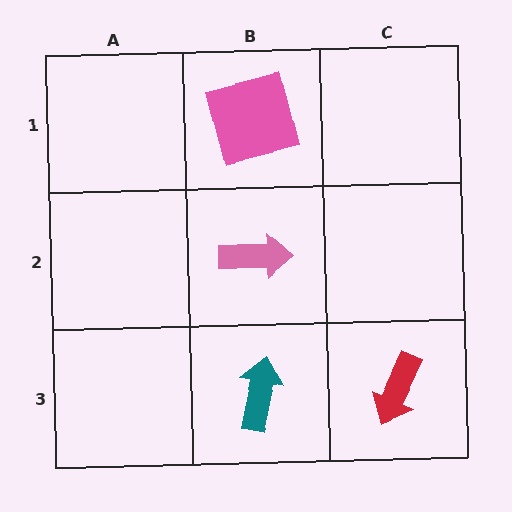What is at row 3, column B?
A teal arrow.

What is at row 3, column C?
A red arrow.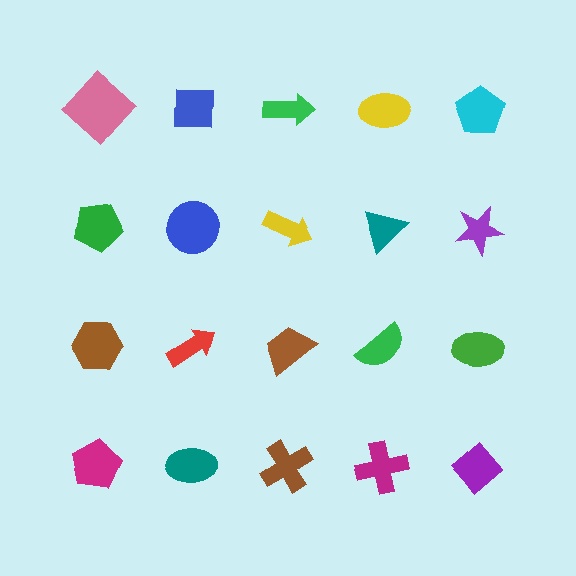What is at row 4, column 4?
A magenta cross.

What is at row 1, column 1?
A pink diamond.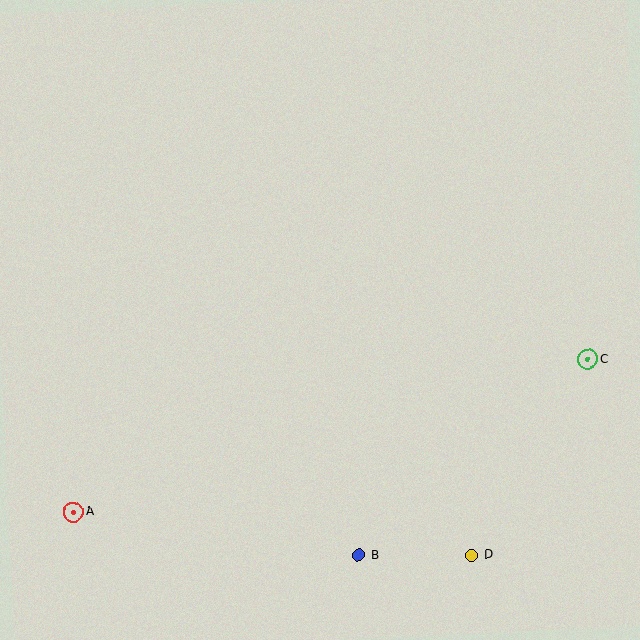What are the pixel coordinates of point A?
Point A is at (73, 512).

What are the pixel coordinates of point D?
Point D is at (472, 555).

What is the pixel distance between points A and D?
The distance between A and D is 401 pixels.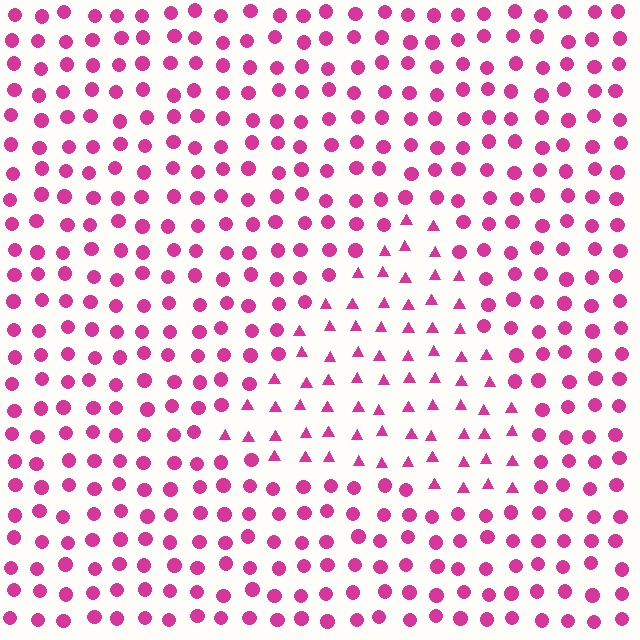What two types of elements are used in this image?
The image uses triangles inside the triangle region and circles outside it.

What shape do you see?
I see a triangle.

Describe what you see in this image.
The image is filled with small magenta elements arranged in a uniform grid. A triangle-shaped region contains triangles, while the surrounding area contains circles. The boundary is defined purely by the change in element shape.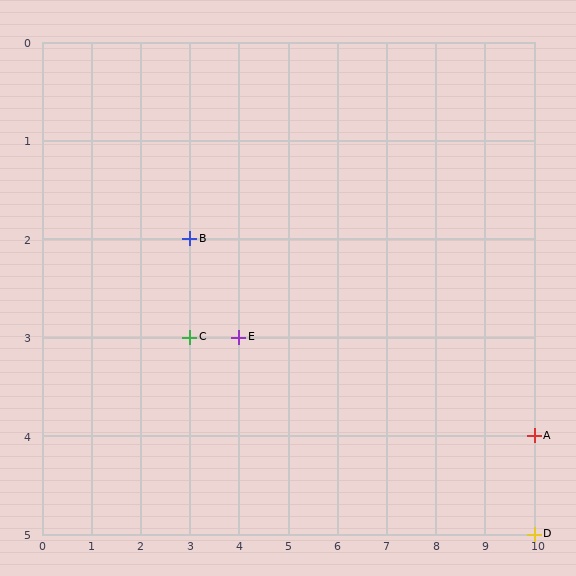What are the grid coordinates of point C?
Point C is at grid coordinates (3, 3).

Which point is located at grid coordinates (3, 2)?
Point B is at (3, 2).